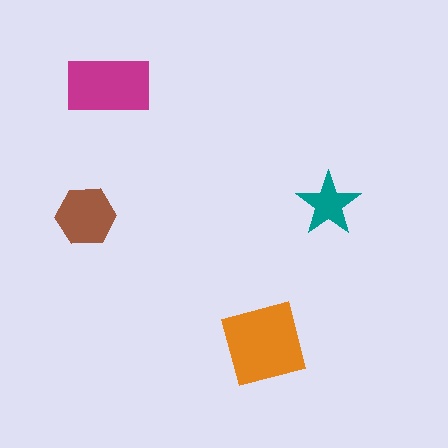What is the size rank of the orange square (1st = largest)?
1st.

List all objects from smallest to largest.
The teal star, the brown hexagon, the magenta rectangle, the orange square.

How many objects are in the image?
There are 4 objects in the image.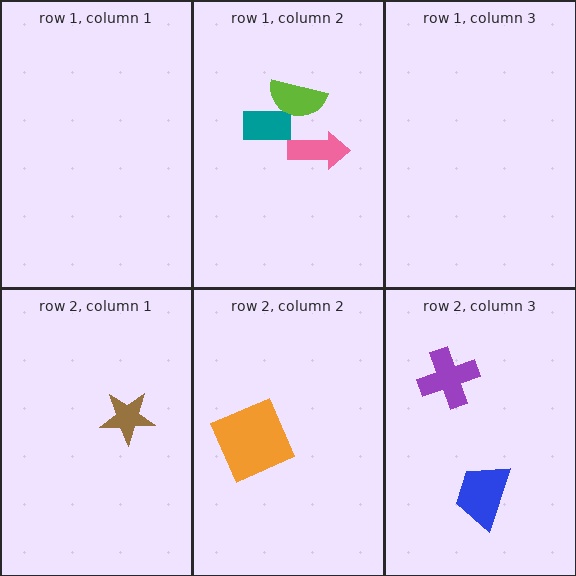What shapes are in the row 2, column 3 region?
The blue trapezoid, the purple cross.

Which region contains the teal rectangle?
The row 1, column 2 region.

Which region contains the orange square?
The row 2, column 2 region.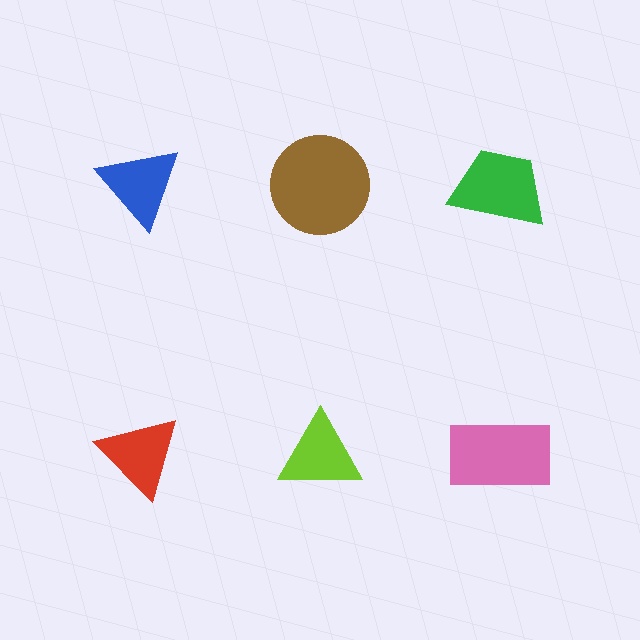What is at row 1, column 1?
A blue triangle.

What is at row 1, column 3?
A green trapezoid.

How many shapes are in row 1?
3 shapes.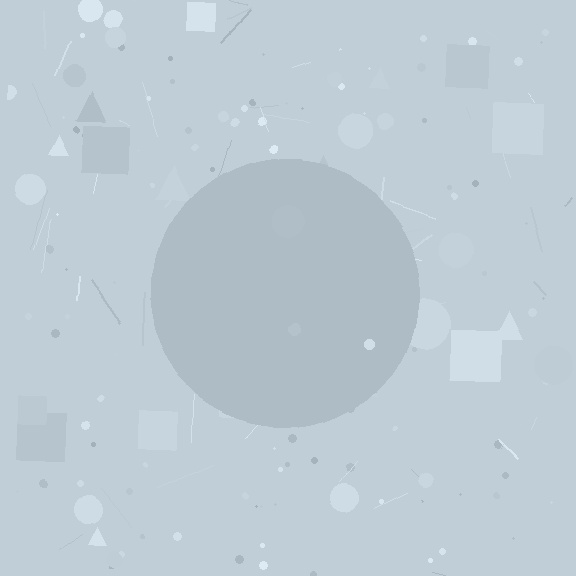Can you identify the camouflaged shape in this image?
The camouflaged shape is a circle.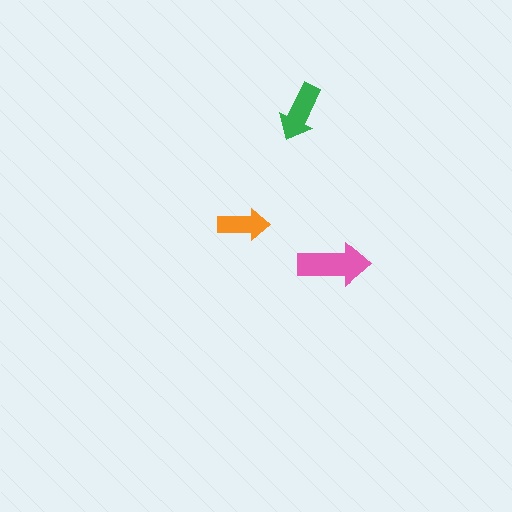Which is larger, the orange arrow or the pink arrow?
The pink one.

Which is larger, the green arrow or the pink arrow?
The pink one.